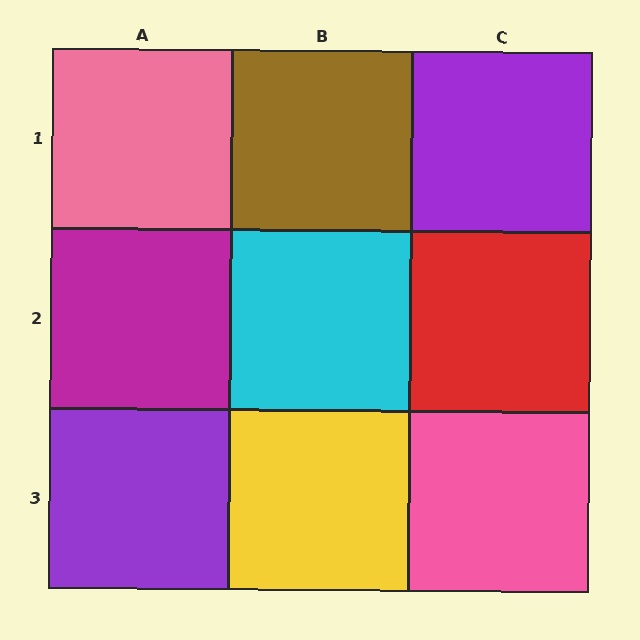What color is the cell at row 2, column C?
Red.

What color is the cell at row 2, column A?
Magenta.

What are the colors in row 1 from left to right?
Pink, brown, purple.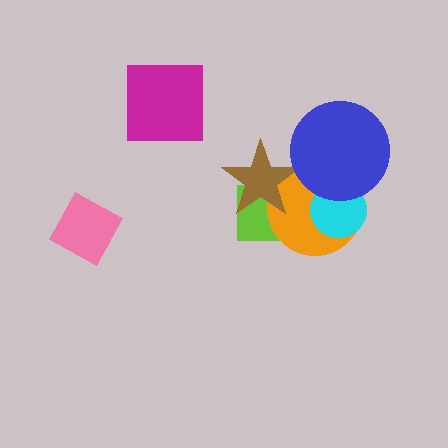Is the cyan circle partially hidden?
Yes, it is partially covered by another shape.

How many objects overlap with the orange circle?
4 objects overlap with the orange circle.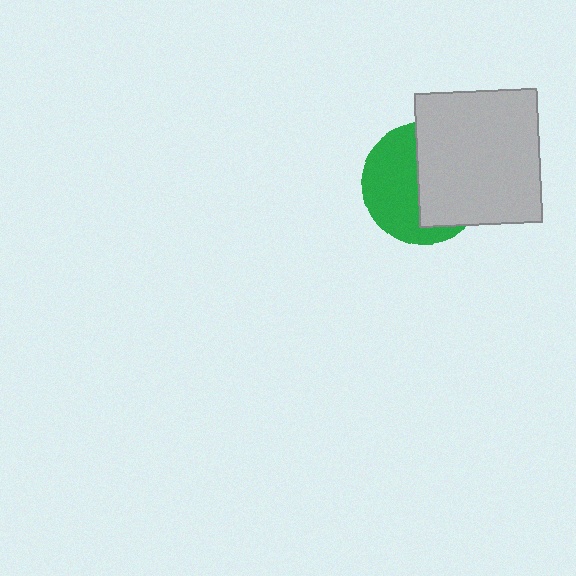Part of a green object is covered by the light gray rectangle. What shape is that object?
It is a circle.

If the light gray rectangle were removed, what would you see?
You would see the complete green circle.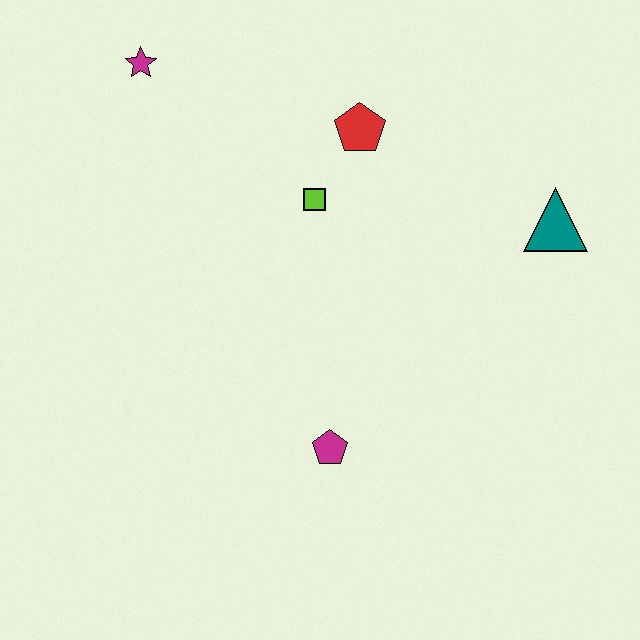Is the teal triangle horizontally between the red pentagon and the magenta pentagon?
No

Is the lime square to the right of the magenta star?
Yes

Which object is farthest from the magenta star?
The teal triangle is farthest from the magenta star.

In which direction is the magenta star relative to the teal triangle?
The magenta star is to the left of the teal triangle.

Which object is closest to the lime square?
The red pentagon is closest to the lime square.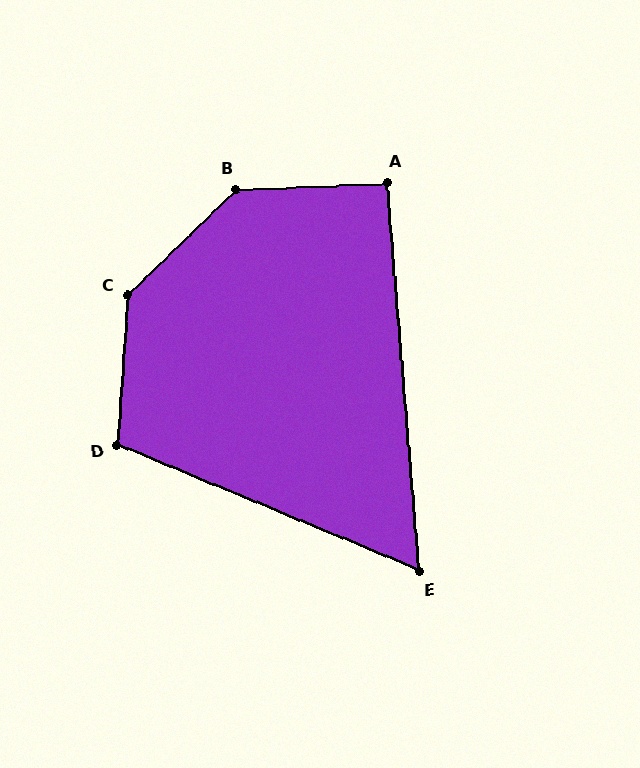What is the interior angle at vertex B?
Approximately 138 degrees (obtuse).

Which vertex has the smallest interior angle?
E, at approximately 63 degrees.